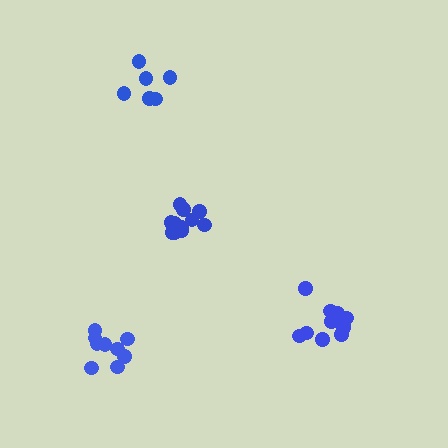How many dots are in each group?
Group 1: 12 dots, Group 2: 12 dots, Group 3: 6 dots, Group 4: 10 dots (40 total).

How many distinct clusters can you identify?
There are 4 distinct clusters.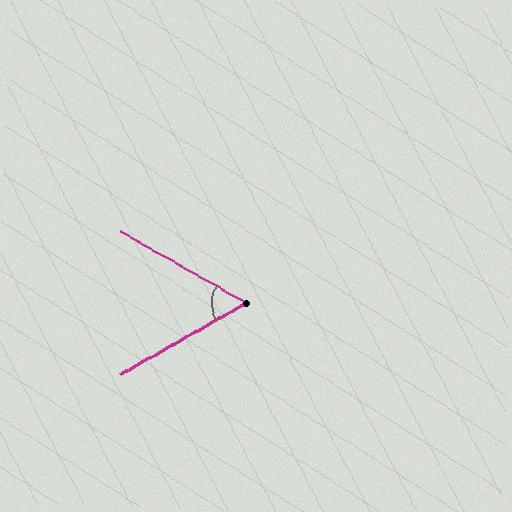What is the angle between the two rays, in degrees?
Approximately 59 degrees.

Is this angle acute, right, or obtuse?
It is acute.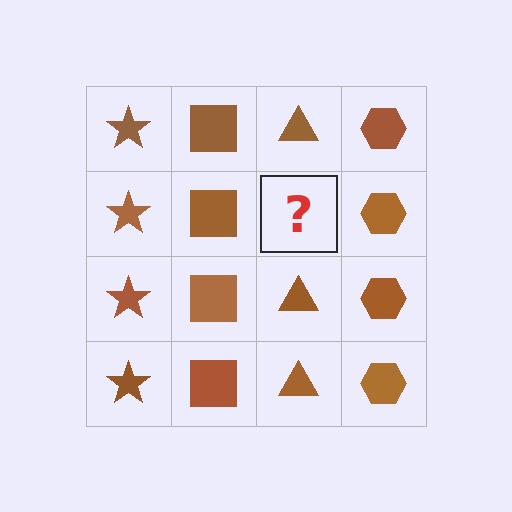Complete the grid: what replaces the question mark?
The question mark should be replaced with a brown triangle.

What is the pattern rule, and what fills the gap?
The rule is that each column has a consistent shape. The gap should be filled with a brown triangle.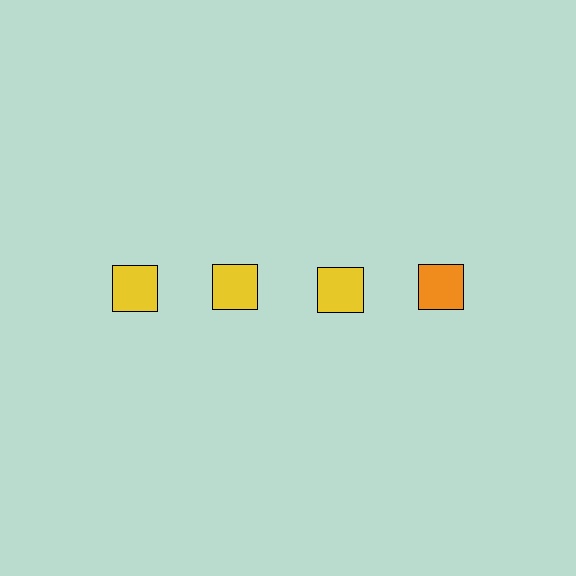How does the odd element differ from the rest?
It has a different color: orange instead of yellow.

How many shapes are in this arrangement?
There are 4 shapes arranged in a grid pattern.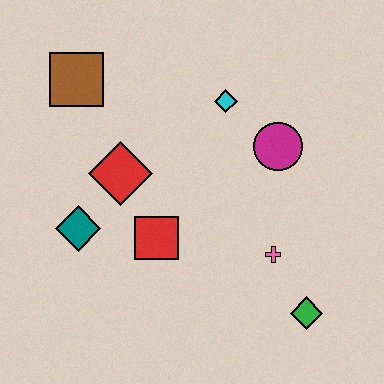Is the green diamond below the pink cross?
Yes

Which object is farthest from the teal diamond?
The green diamond is farthest from the teal diamond.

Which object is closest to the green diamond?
The pink cross is closest to the green diamond.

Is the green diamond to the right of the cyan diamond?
Yes